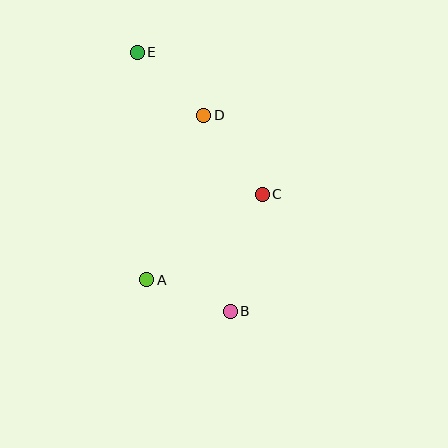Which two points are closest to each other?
Points A and B are closest to each other.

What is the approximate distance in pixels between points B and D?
The distance between B and D is approximately 198 pixels.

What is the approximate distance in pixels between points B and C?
The distance between B and C is approximately 121 pixels.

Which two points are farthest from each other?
Points B and E are farthest from each other.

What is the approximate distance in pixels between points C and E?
The distance between C and E is approximately 189 pixels.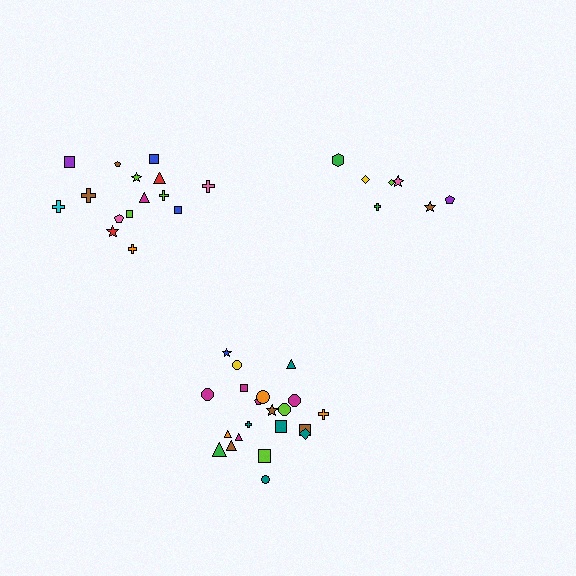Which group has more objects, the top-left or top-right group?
The top-left group.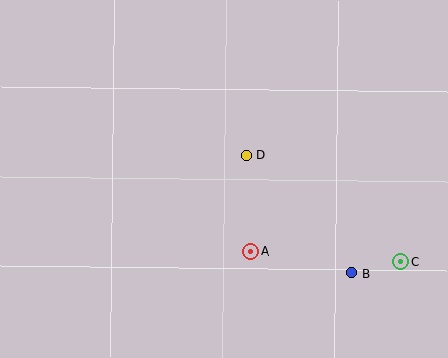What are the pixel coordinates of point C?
Point C is at (401, 262).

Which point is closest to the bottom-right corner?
Point C is closest to the bottom-right corner.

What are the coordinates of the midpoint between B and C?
The midpoint between B and C is at (376, 268).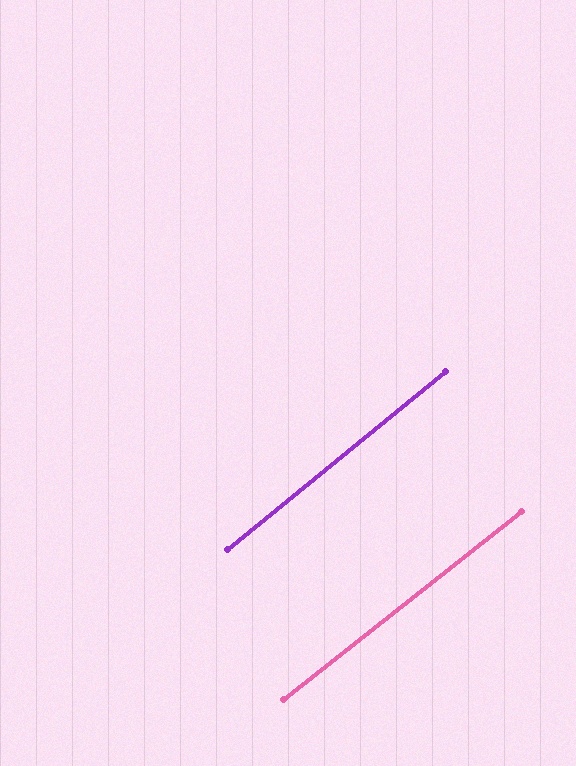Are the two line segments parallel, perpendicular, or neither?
Parallel — their directions differ by only 1.0°.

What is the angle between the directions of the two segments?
Approximately 1 degree.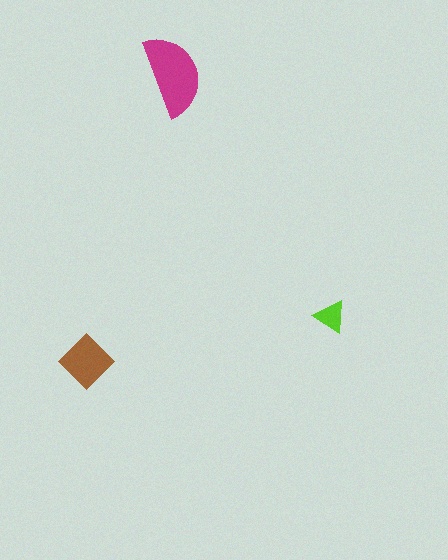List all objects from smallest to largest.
The lime triangle, the brown diamond, the magenta semicircle.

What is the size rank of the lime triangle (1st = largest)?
3rd.